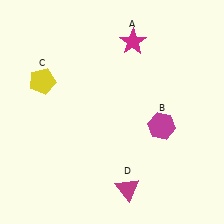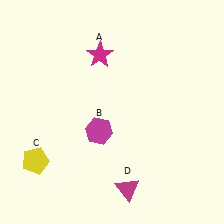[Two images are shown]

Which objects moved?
The objects that moved are: the magenta star (A), the magenta hexagon (B), the yellow pentagon (C).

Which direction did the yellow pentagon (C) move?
The yellow pentagon (C) moved down.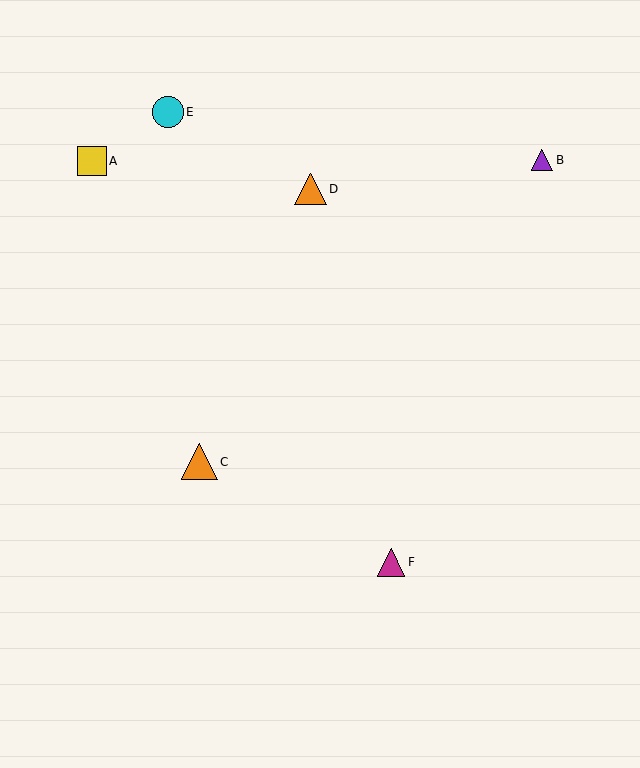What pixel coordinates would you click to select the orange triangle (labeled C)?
Click at (199, 462) to select the orange triangle C.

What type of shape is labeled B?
Shape B is a purple triangle.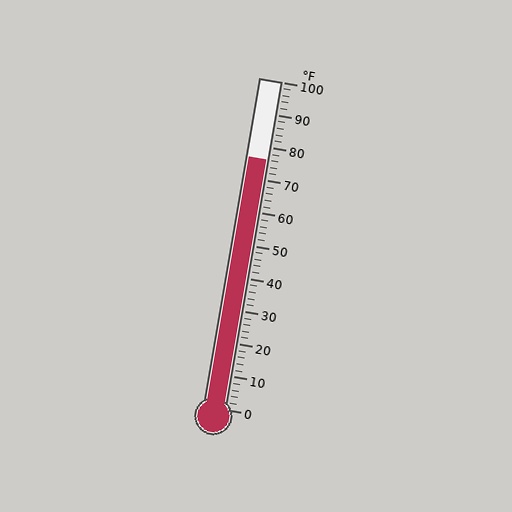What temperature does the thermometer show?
The thermometer shows approximately 76°F.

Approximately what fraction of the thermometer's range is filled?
The thermometer is filled to approximately 75% of its range.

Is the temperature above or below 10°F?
The temperature is above 10°F.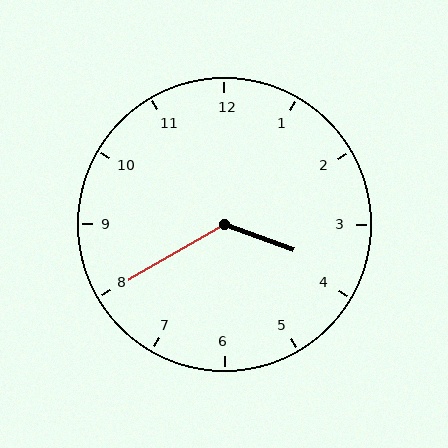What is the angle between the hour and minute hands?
Approximately 130 degrees.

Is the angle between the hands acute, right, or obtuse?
It is obtuse.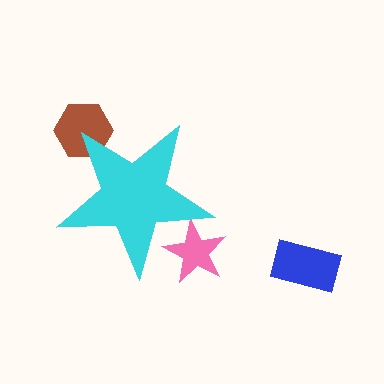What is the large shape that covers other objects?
A cyan star.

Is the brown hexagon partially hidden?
Yes, the brown hexagon is partially hidden behind the cyan star.